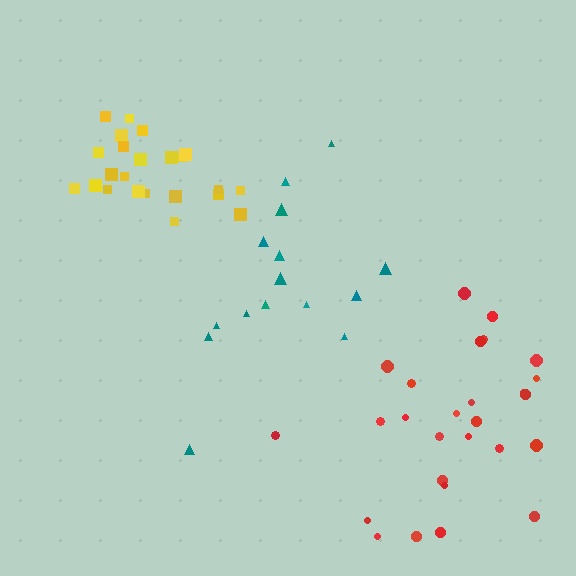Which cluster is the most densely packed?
Yellow.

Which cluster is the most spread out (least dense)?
Teal.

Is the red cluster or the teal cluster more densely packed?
Red.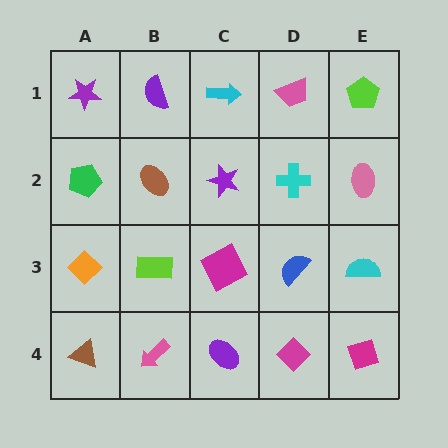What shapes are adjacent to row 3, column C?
A purple star (row 2, column C), a purple ellipse (row 4, column C), a lime rectangle (row 3, column B), a blue semicircle (row 3, column D).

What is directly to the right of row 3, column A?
A lime rectangle.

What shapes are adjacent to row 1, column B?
A brown ellipse (row 2, column B), a purple star (row 1, column A), a cyan arrow (row 1, column C).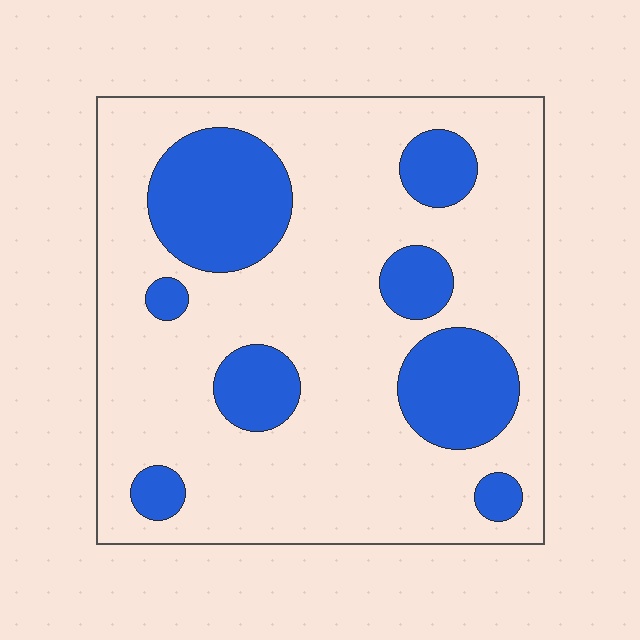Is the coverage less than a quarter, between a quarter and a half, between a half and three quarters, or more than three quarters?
Less than a quarter.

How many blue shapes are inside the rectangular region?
8.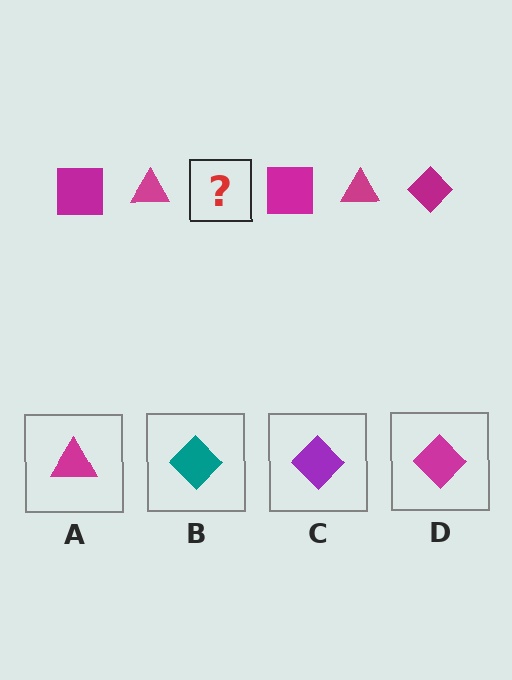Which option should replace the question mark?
Option D.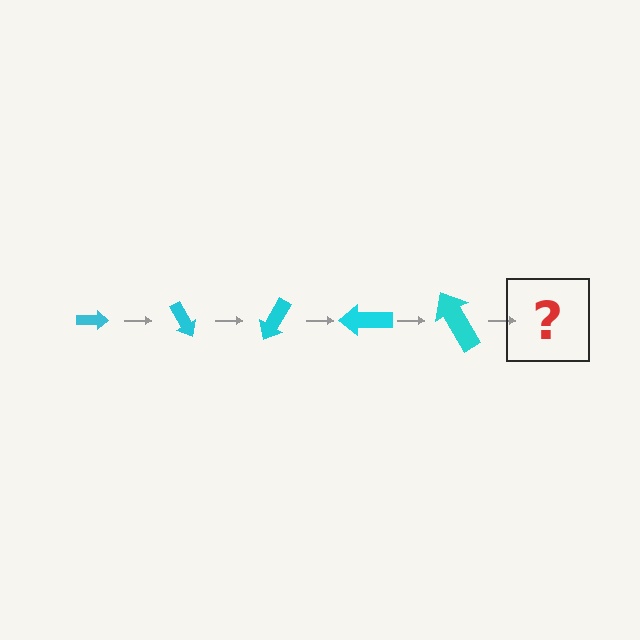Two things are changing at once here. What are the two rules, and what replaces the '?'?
The two rules are that the arrow grows larger each step and it rotates 60 degrees each step. The '?' should be an arrow, larger than the previous one and rotated 300 degrees from the start.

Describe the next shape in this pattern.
It should be an arrow, larger than the previous one and rotated 300 degrees from the start.